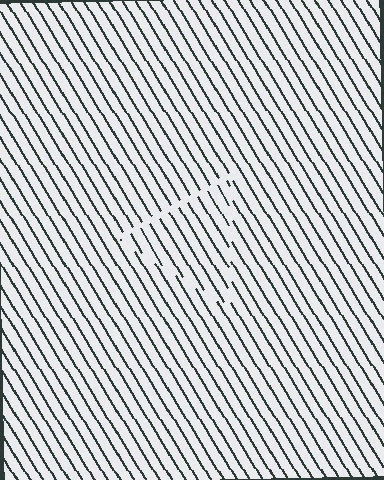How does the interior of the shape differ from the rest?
The interior of the shape contains the same grating, shifted by half a period — the contour is defined by the phase discontinuity where line-ends from the inner and outer gratings abut.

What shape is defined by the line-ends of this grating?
An illusory triangle. The interior of the shape contains the same grating, shifted by half a period — the contour is defined by the phase discontinuity where line-ends from the inner and outer gratings abut.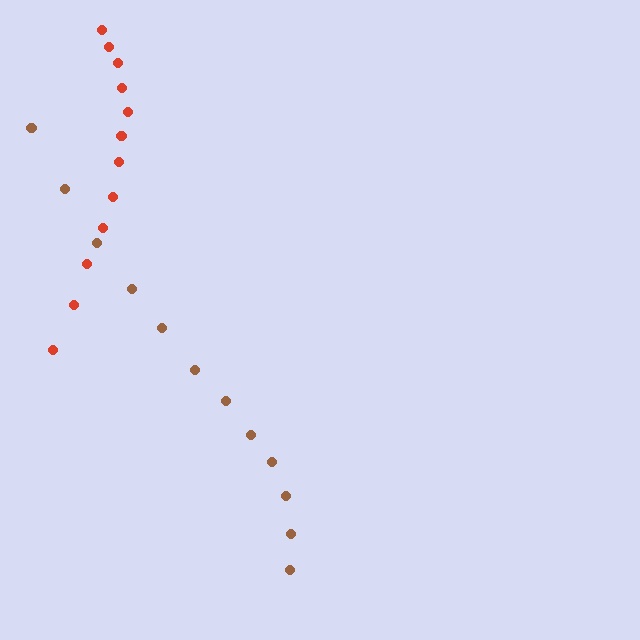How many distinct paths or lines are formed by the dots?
There are 2 distinct paths.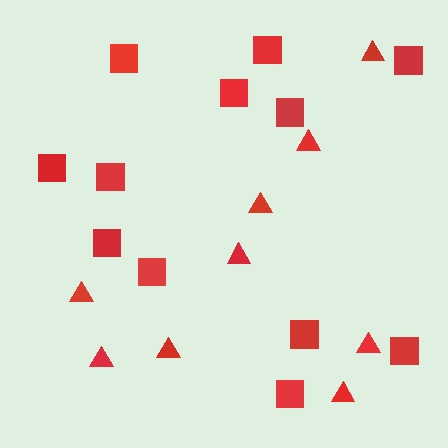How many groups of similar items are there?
There are 2 groups: one group of triangles (9) and one group of squares (12).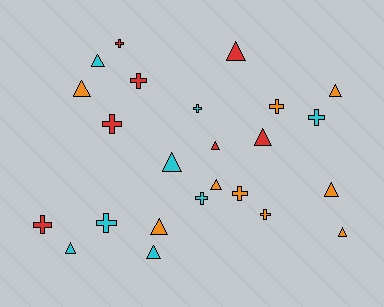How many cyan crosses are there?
There are 4 cyan crosses.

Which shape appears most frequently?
Triangle, with 13 objects.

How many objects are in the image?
There are 24 objects.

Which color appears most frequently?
Orange, with 9 objects.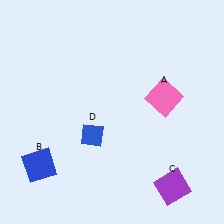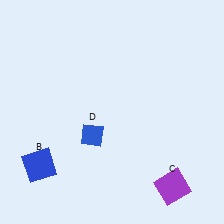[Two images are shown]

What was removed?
The pink square (A) was removed in Image 2.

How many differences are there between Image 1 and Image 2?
There is 1 difference between the two images.